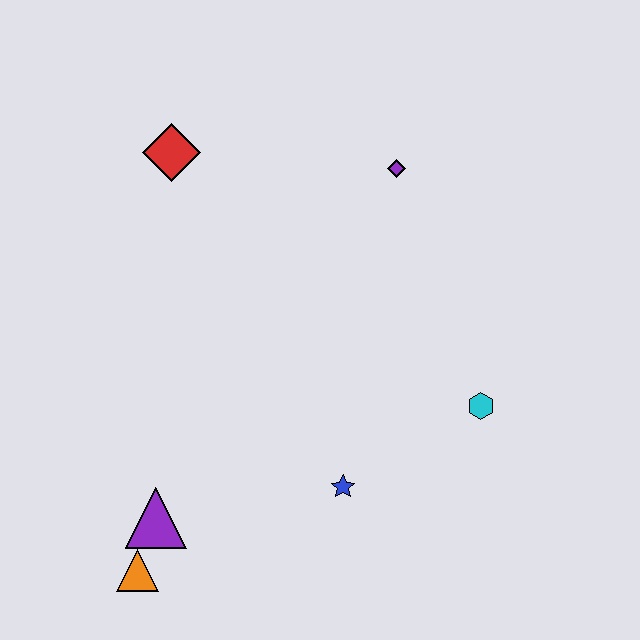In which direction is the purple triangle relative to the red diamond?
The purple triangle is below the red diamond.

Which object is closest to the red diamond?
The purple diamond is closest to the red diamond.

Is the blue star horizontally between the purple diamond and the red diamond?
Yes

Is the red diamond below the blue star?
No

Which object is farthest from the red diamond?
The orange triangle is farthest from the red diamond.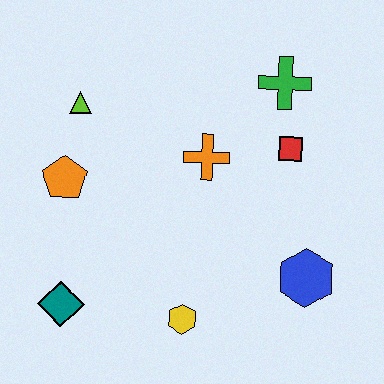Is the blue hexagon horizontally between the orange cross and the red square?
No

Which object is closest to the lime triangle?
The orange pentagon is closest to the lime triangle.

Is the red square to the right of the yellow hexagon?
Yes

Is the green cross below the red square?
No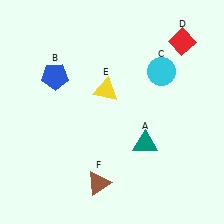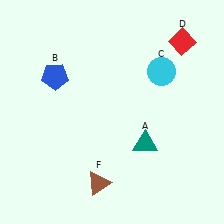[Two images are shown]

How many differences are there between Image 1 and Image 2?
There is 1 difference between the two images.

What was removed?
The yellow triangle (E) was removed in Image 2.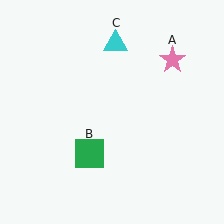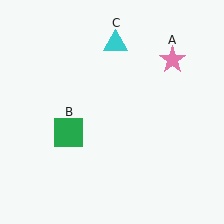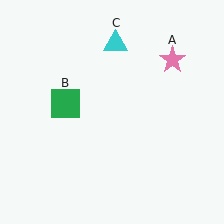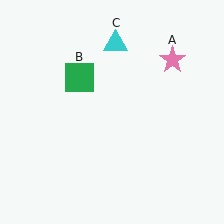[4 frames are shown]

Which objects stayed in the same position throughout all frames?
Pink star (object A) and cyan triangle (object C) remained stationary.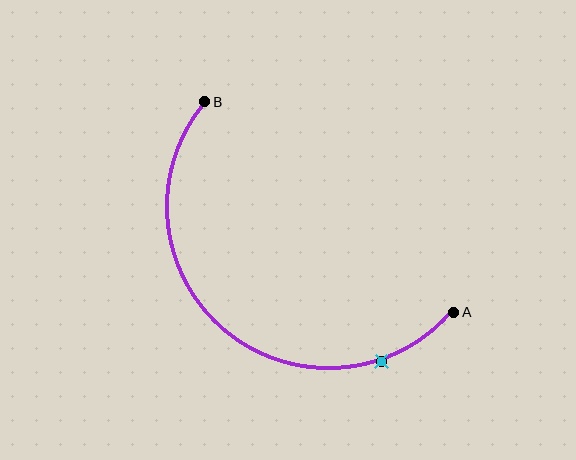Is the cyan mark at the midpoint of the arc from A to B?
No. The cyan mark lies on the arc but is closer to endpoint A. The arc midpoint would be at the point on the curve equidistant along the arc from both A and B.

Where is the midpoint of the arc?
The arc midpoint is the point on the curve farthest from the straight line joining A and B. It sits below and to the left of that line.